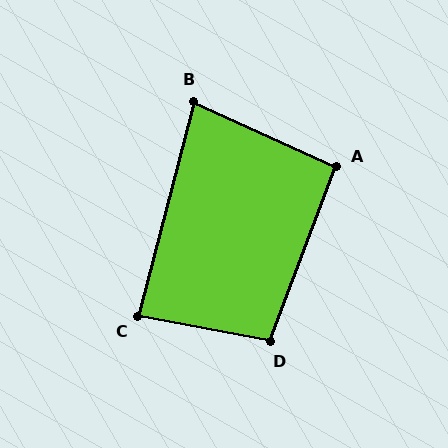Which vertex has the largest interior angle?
D, at approximately 100 degrees.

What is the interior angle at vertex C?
Approximately 86 degrees (approximately right).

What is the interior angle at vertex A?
Approximately 94 degrees (approximately right).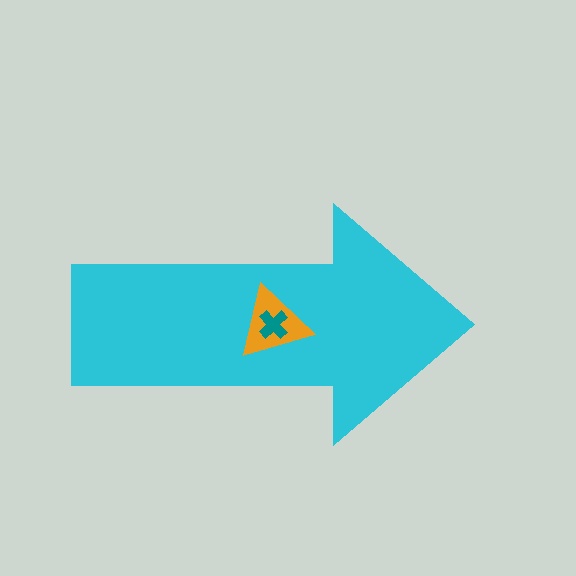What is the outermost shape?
The cyan arrow.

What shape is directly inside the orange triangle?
The teal cross.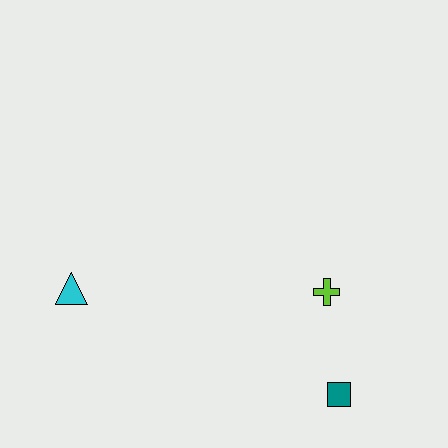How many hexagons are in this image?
There are no hexagons.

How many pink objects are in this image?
There are no pink objects.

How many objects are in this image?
There are 3 objects.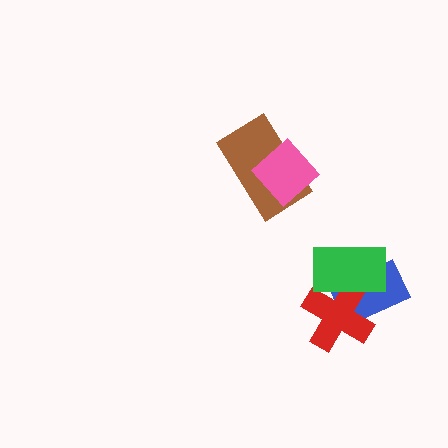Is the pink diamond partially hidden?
No, no other shape covers it.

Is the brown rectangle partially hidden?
Yes, it is partially covered by another shape.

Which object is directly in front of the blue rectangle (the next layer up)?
The red cross is directly in front of the blue rectangle.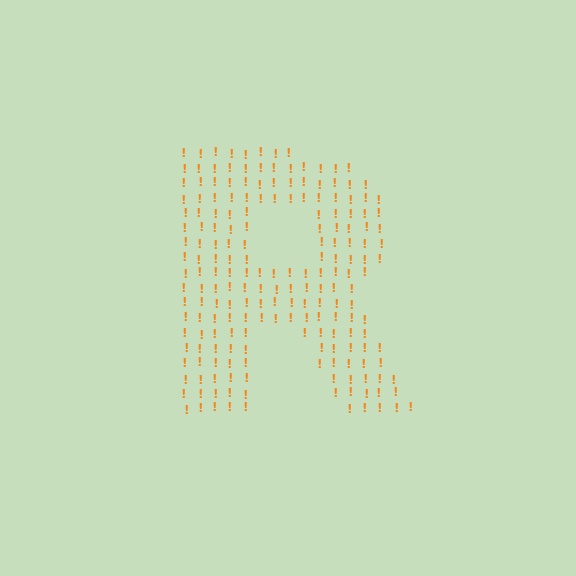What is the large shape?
The large shape is the letter R.